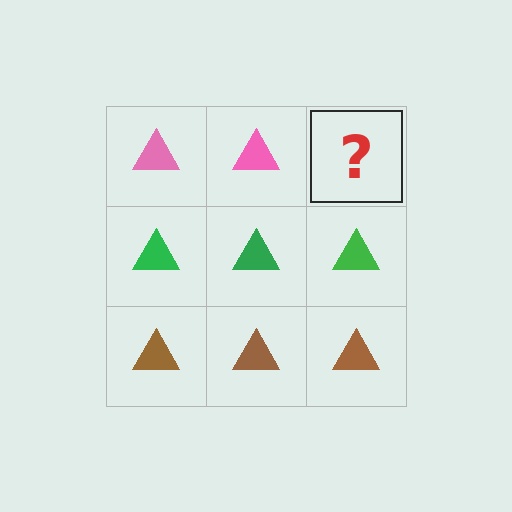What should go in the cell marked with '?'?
The missing cell should contain a pink triangle.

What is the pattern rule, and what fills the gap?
The rule is that each row has a consistent color. The gap should be filled with a pink triangle.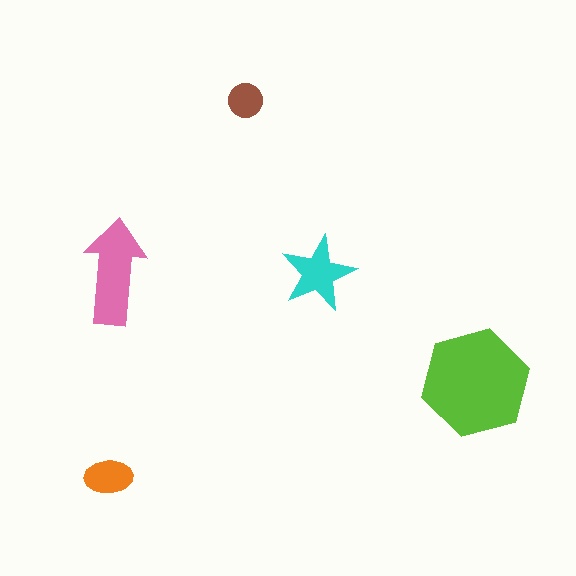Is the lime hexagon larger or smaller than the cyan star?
Larger.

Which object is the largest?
The lime hexagon.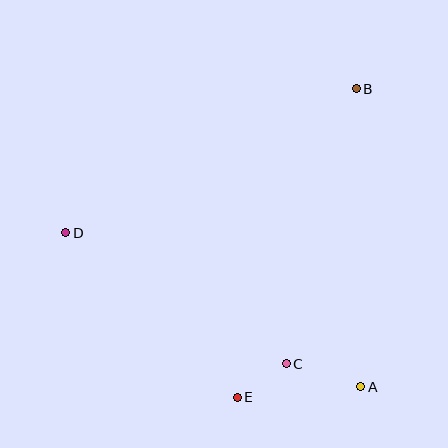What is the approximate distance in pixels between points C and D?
The distance between C and D is approximately 257 pixels.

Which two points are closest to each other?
Points C and E are closest to each other.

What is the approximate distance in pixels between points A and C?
The distance between A and C is approximately 78 pixels.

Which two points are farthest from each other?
Points A and D are farthest from each other.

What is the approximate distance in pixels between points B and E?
The distance between B and E is approximately 330 pixels.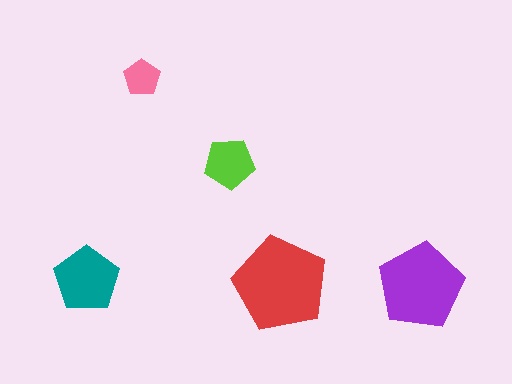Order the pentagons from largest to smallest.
the red one, the purple one, the teal one, the lime one, the pink one.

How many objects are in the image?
There are 5 objects in the image.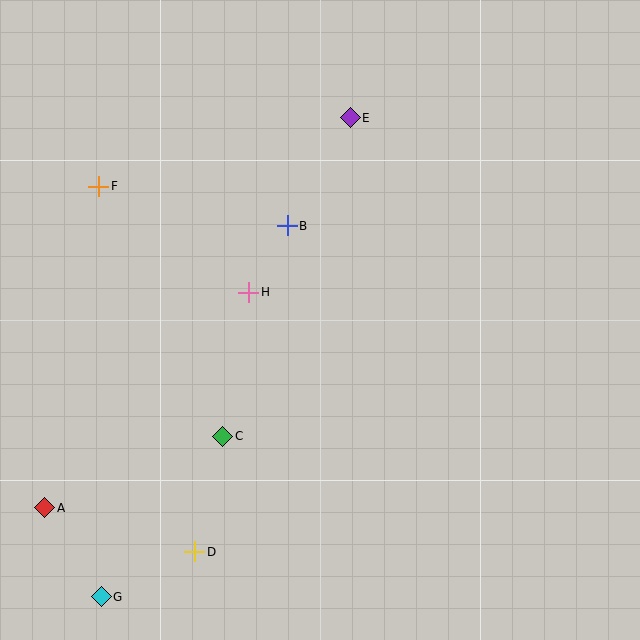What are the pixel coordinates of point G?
Point G is at (101, 597).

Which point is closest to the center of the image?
Point H at (249, 292) is closest to the center.